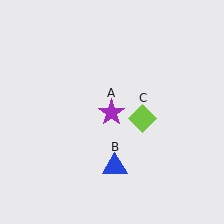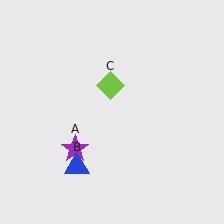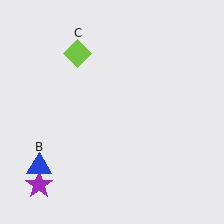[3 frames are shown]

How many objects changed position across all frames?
3 objects changed position: purple star (object A), blue triangle (object B), lime diamond (object C).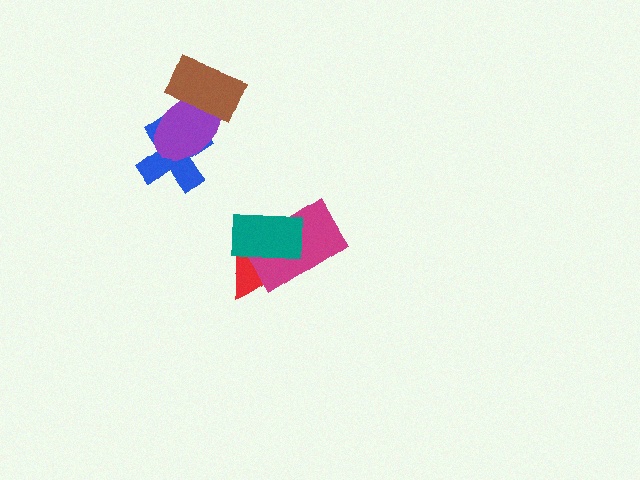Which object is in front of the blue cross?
The purple ellipse is in front of the blue cross.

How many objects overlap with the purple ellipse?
2 objects overlap with the purple ellipse.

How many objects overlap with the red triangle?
2 objects overlap with the red triangle.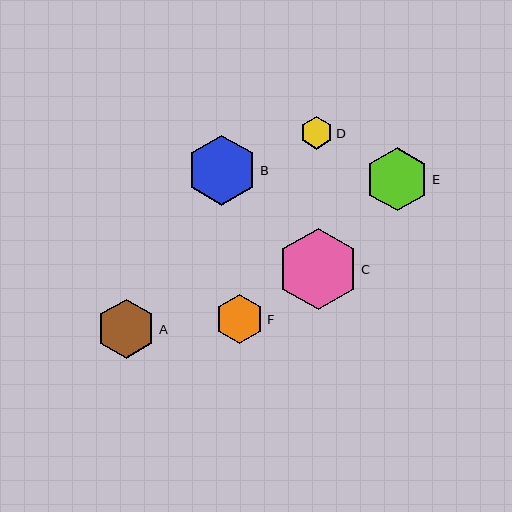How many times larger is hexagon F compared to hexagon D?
Hexagon F is approximately 1.5 times the size of hexagon D.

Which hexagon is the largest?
Hexagon C is the largest with a size of approximately 81 pixels.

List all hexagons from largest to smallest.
From largest to smallest: C, B, E, A, F, D.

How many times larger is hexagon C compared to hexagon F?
Hexagon C is approximately 1.7 times the size of hexagon F.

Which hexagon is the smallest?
Hexagon D is the smallest with a size of approximately 33 pixels.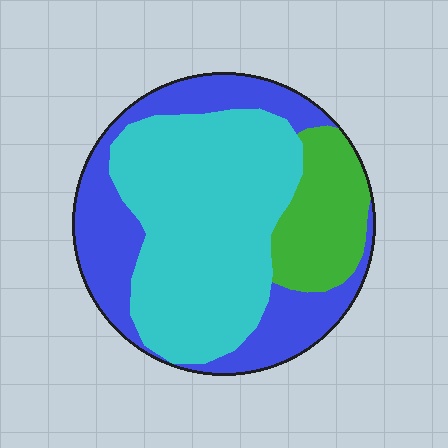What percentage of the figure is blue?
Blue covers around 35% of the figure.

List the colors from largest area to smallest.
From largest to smallest: cyan, blue, green.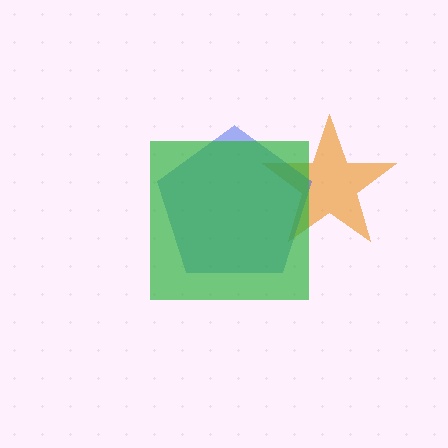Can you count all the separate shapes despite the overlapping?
Yes, there are 3 separate shapes.